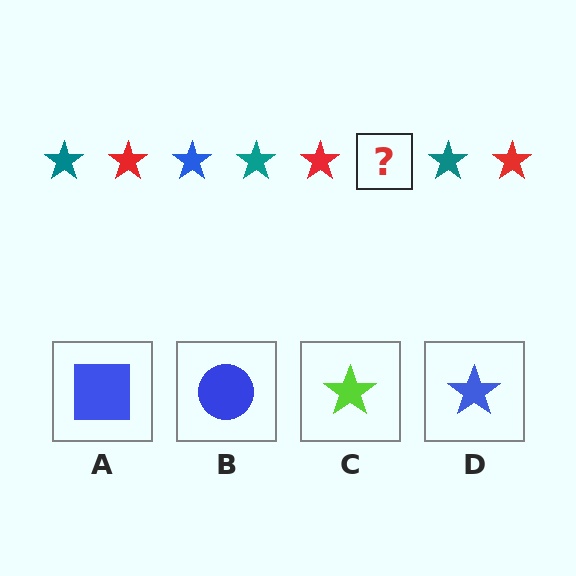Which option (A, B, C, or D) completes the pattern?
D.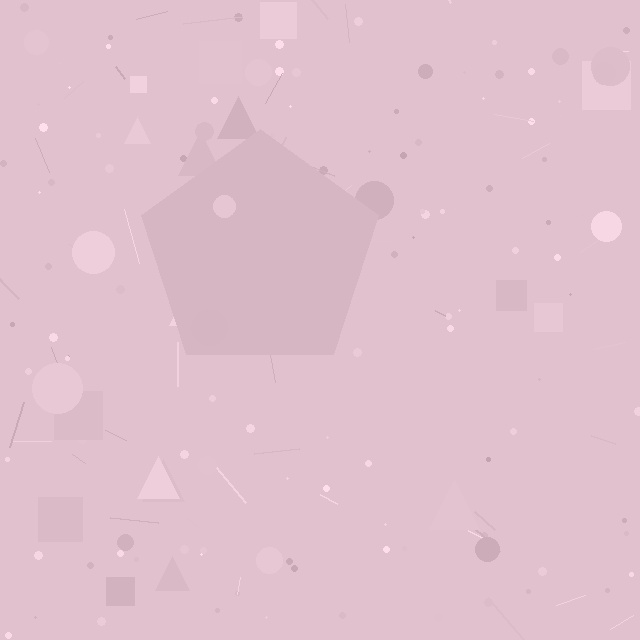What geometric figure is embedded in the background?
A pentagon is embedded in the background.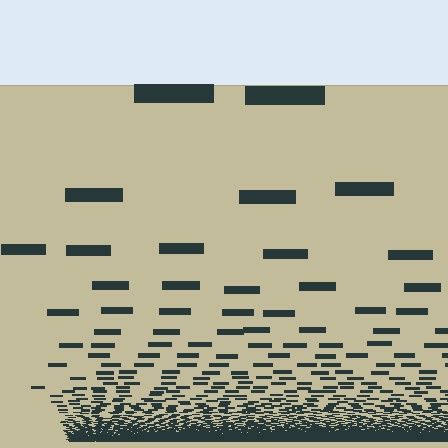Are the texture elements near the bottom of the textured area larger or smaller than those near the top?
Smaller. The gradient is inverted — elements near the bottom are smaller and denser.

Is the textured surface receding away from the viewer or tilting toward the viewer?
The surface appears to tilt toward the viewer. Texture elements get larger and sparser toward the top.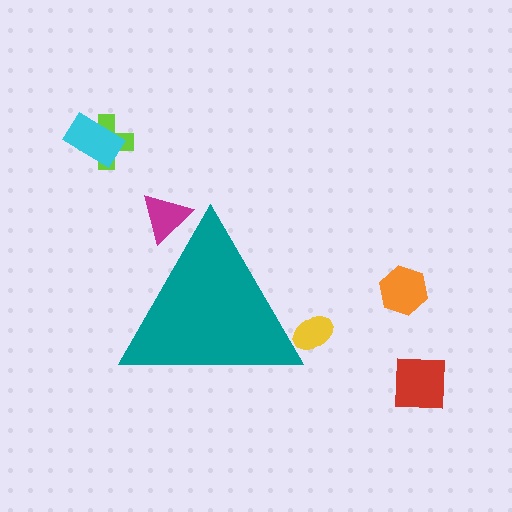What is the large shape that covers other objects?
A teal triangle.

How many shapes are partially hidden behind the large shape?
2 shapes are partially hidden.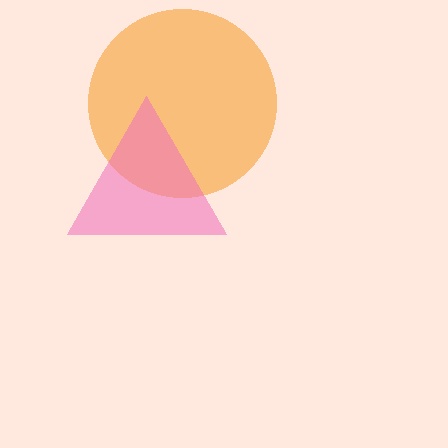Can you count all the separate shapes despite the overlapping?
Yes, there are 2 separate shapes.